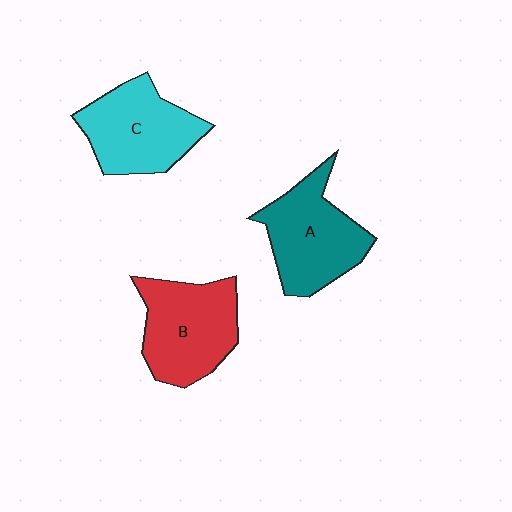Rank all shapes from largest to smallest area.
From largest to smallest: B (red), A (teal), C (cyan).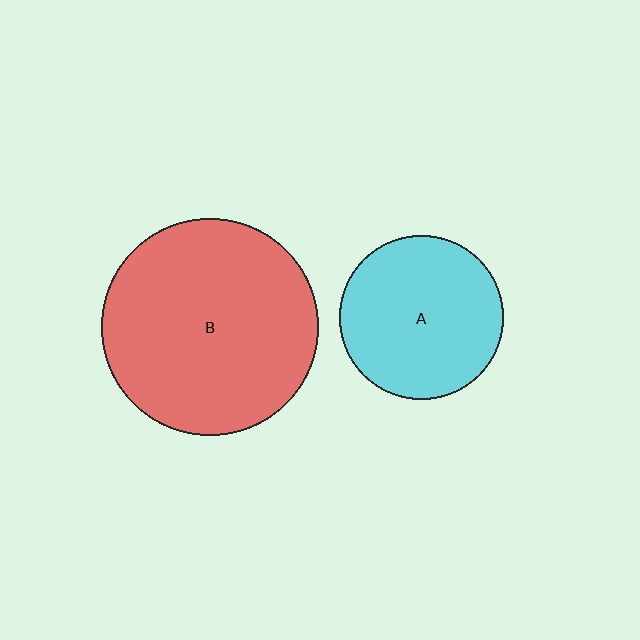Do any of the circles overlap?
No, none of the circles overlap.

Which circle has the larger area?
Circle B (red).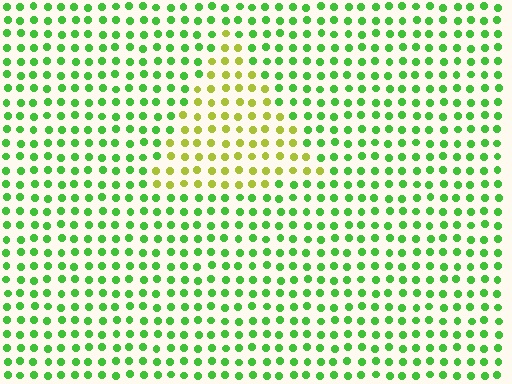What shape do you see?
I see a triangle.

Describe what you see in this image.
The image is filled with small green elements in a uniform arrangement. A triangle-shaped region is visible where the elements are tinted to a slightly different hue, forming a subtle color boundary.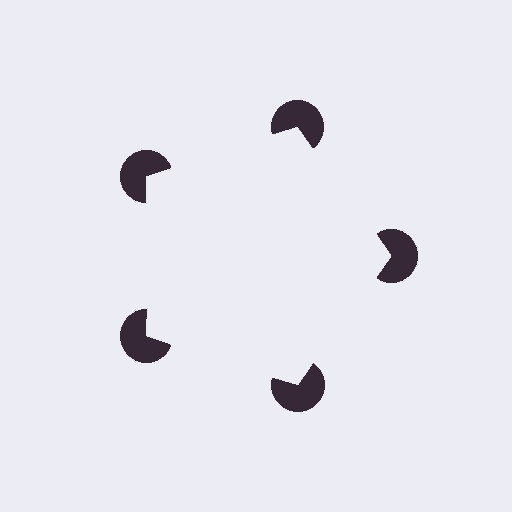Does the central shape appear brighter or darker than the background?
It typically appears slightly brighter than the background, even though no actual brightness change is drawn.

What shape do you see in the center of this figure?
An illusory pentagon — its edges are inferred from the aligned wedge cuts in the pac-man discs, not physically drawn.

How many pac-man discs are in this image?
There are 5 — one at each vertex of the illusory pentagon.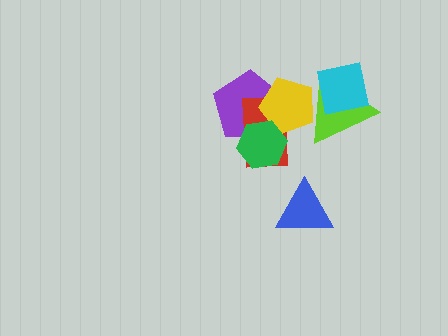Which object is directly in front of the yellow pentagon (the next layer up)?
The lime triangle is directly in front of the yellow pentagon.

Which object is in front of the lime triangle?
The cyan square is in front of the lime triangle.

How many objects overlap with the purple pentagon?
3 objects overlap with the purple pentagon.